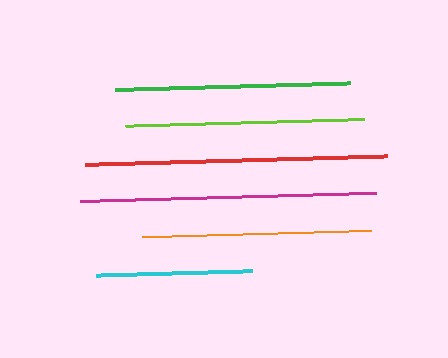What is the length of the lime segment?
The lime segment is approximately 239 pixels long.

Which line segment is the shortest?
The cyan line is the shortest at approximately 157 pixels.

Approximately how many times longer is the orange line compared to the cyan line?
The orange line is approximately 1.5 times the length of the cyan line.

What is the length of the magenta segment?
The magenta segment is approximately 298 pixels long.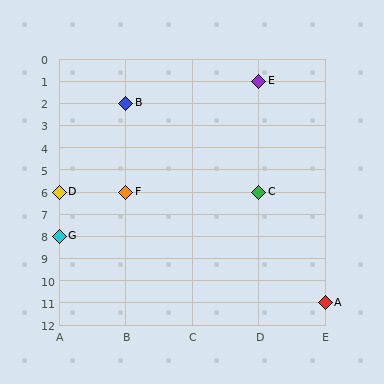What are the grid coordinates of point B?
Point B is at grid coordinates (B, 2).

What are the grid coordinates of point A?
Point A is at grid coordinates (E, 11).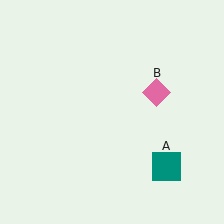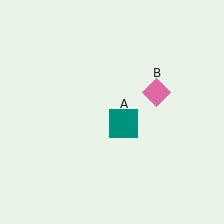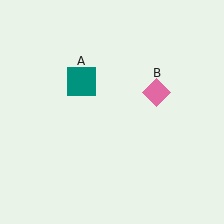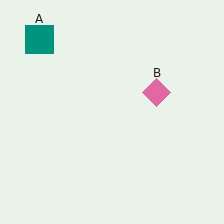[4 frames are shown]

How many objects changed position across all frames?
1 object changed position: teal square (object A).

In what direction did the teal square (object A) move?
The teal square (object A) moved up and to the left.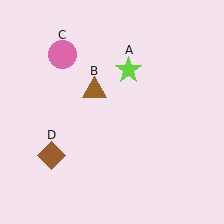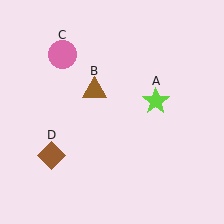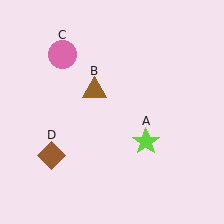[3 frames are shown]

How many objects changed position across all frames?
1 object changed position: lime star (object A).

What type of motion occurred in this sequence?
The lime star (object A) rotated clockwise around the center of the scene.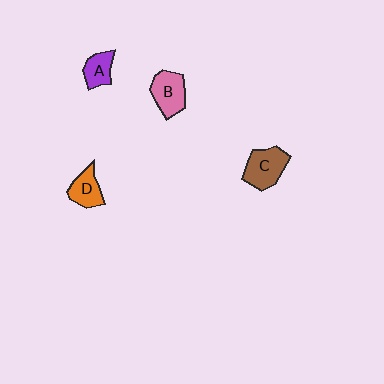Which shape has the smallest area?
Shape A (purple).